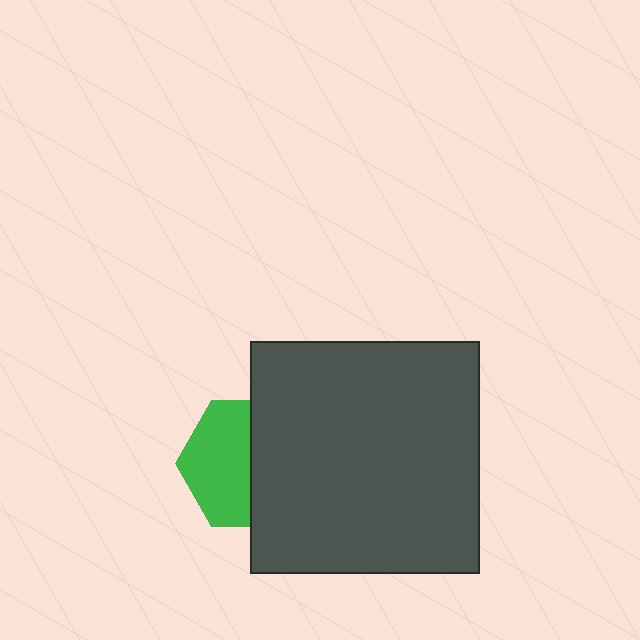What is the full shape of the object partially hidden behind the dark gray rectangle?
The partially hidden object is a green hexagon.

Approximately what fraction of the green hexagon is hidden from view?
Roughly 49% of the green hexagon is hidden behind the dark gray rectangle.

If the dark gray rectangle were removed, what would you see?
You would see the complete green hexagon.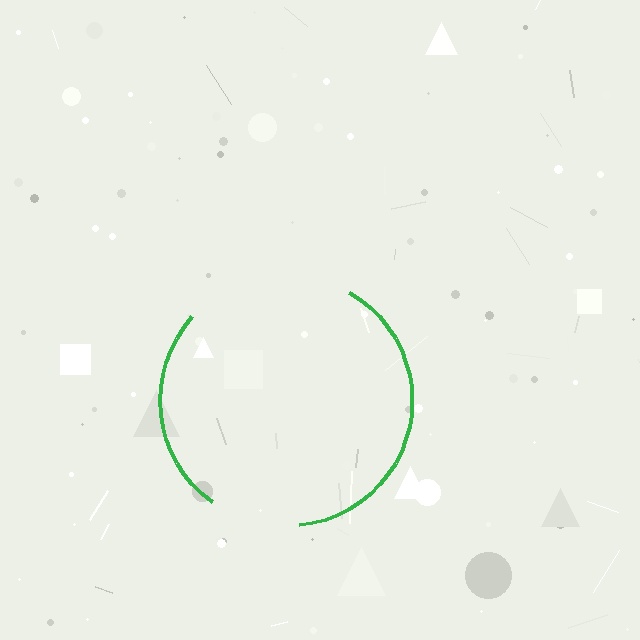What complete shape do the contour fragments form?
The contour fragments form a circle.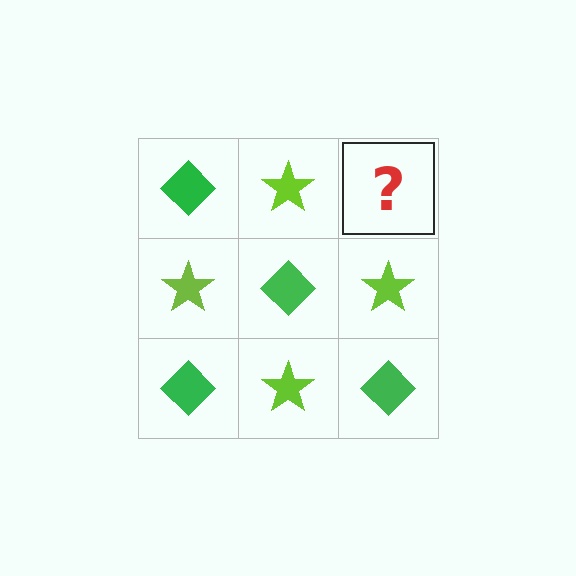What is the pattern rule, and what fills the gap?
The rule is that it alternates green diamond and lime star in a checkerboard pattern. The gap should be filled with a green diamond.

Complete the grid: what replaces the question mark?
The question mark should be replaced with a green diamond.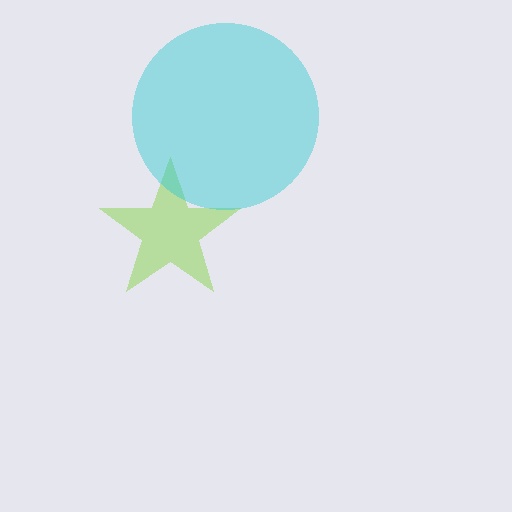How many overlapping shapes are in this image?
There are 2 overlapping shapes in the image.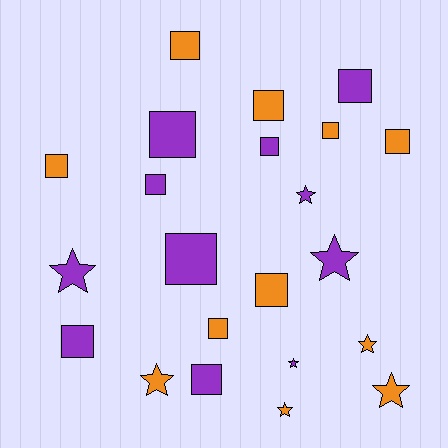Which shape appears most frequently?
Square, with 14 objects.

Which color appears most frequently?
Orange, with 11 objects.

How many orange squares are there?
There are 7 orange squares.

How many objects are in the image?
There are 22 objects.